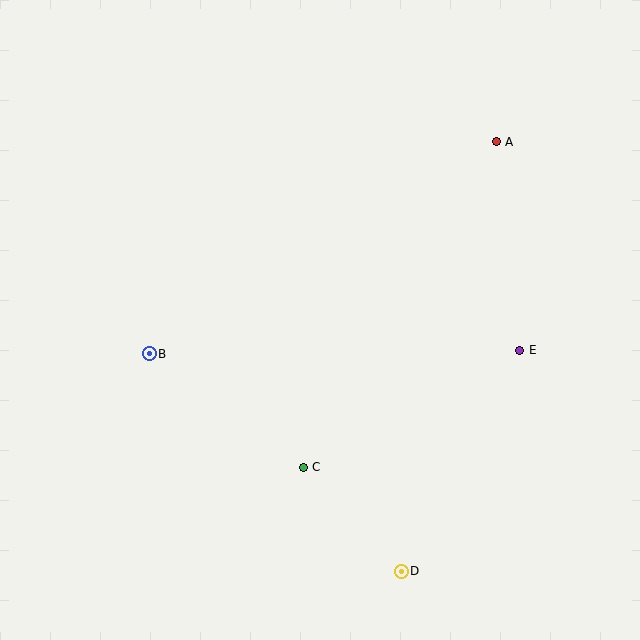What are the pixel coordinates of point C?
Point C is at (303, 467).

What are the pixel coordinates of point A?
Point A is at (496, 142).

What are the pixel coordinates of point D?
Point D is at (401, 571).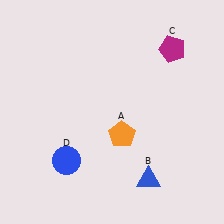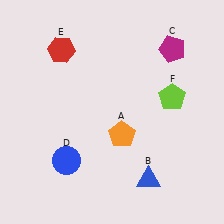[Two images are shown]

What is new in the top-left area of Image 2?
A red hexagon (E) was added in the top-left area of Image 2.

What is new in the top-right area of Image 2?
A lime pentagon (F) was added in the top-right area of Image 2.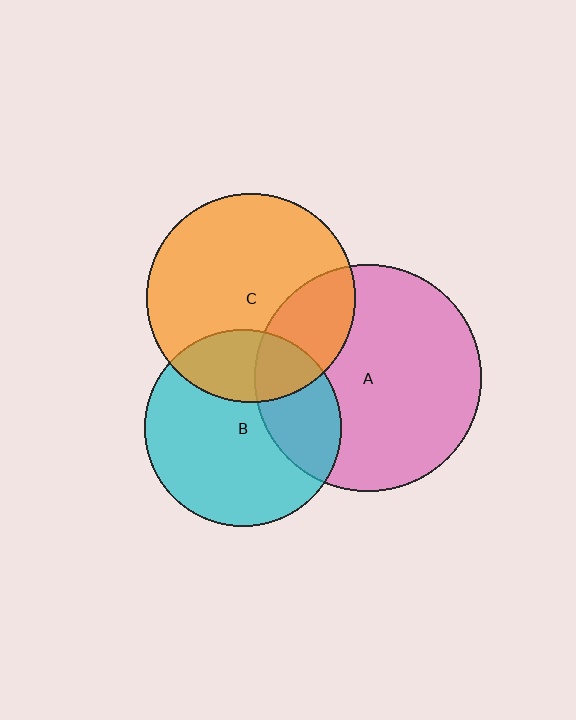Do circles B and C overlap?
Yes.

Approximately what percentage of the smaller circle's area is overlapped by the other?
Approximately 25%.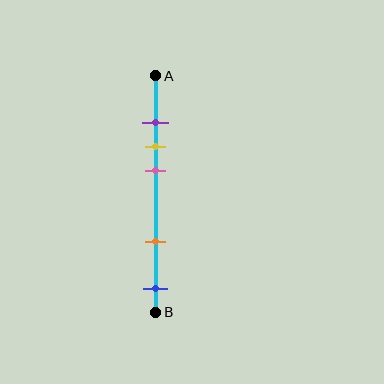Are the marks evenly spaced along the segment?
No, the marks are not evenly spaced.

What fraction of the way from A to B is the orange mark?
The orange mark is approximately 70% (0.7) of the way from A to B.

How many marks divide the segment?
There are 5 marks dividing the segment.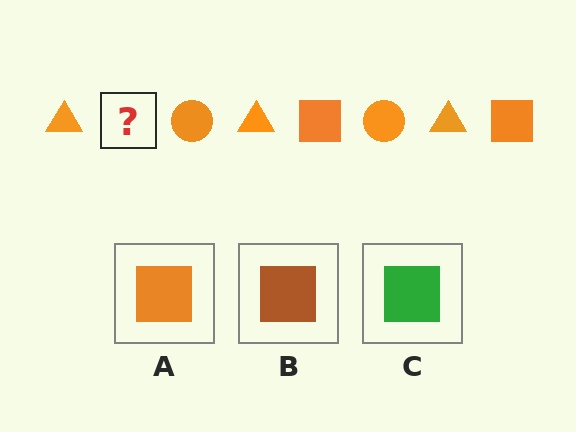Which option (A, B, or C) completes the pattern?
A.